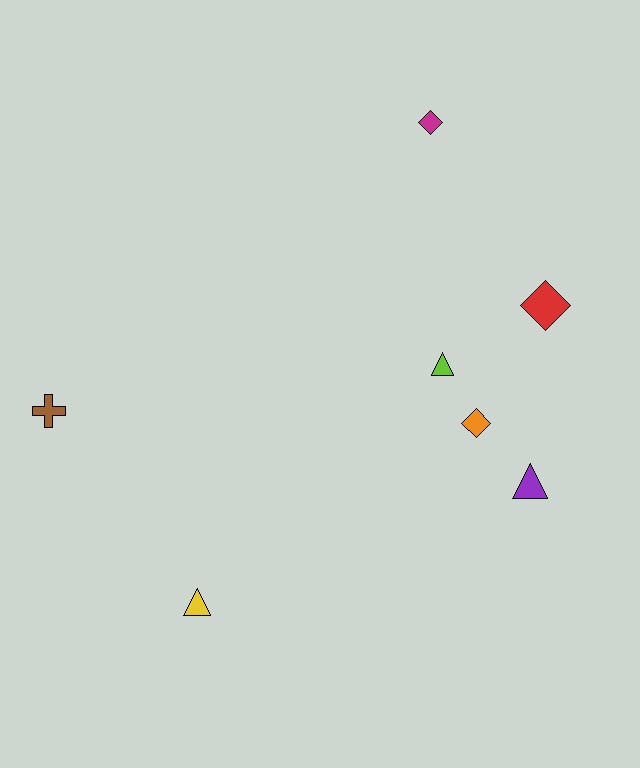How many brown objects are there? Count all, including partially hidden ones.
There is 1 brown object.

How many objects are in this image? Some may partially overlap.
There are 7 objects.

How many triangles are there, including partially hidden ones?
There are 3 triangles.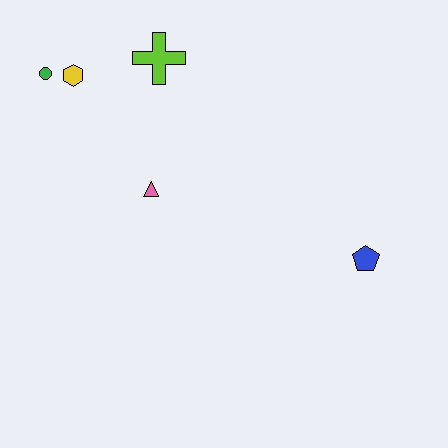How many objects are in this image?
There are 5 objects.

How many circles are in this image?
There is 1 circle.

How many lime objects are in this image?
There is 1 lime object.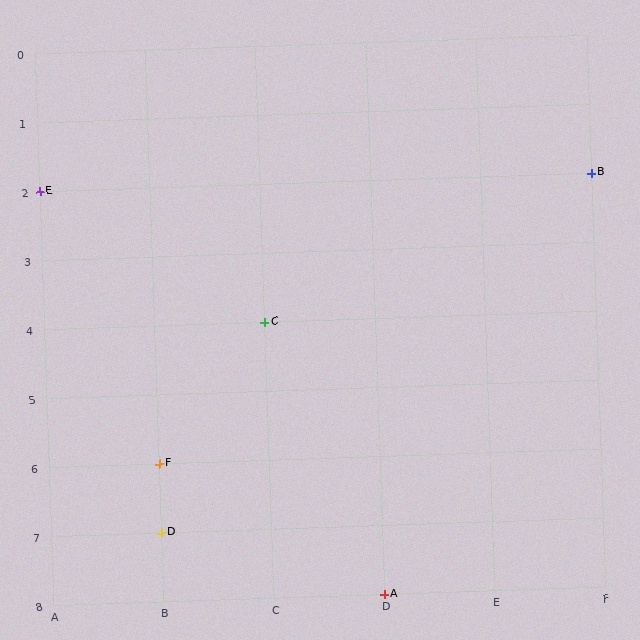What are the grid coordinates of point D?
Point D is at grid coordinates (B, 7).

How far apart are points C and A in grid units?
Points C and A are 1 column and 4 rows apart (about 4.1 grid units diagonally).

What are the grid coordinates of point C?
Point C is at grid coordinates (C, 4).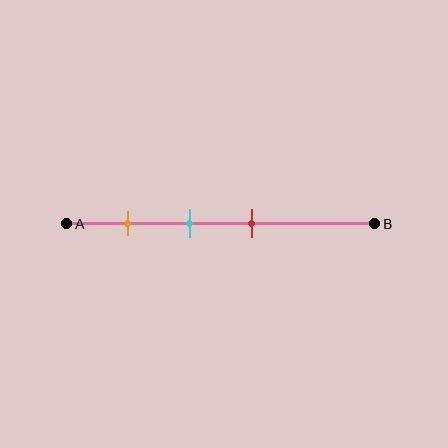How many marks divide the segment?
There are 3 marks dividing the segment.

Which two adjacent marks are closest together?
The cyan and red marks are the closest adjacent pair.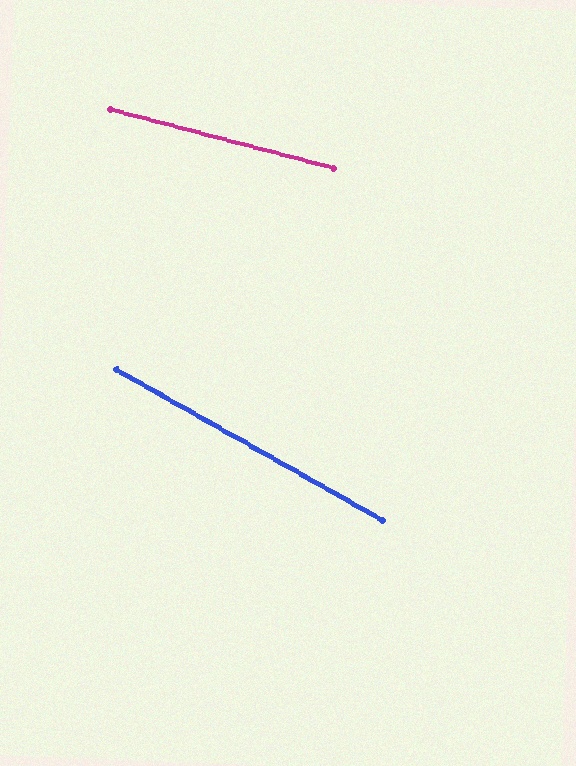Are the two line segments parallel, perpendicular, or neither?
Neither parallel nor perpendicular — they differ by about 15°.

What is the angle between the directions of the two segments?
Approximately 15 degrees.